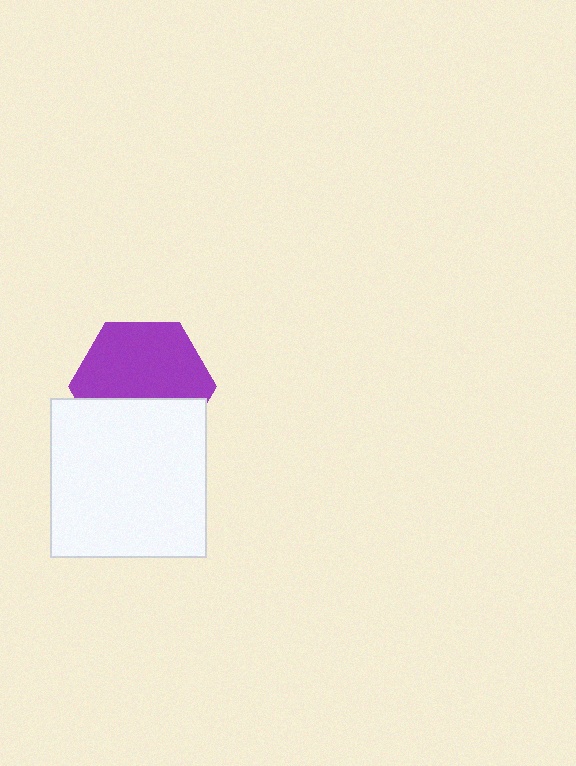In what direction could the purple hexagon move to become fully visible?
The purple hexagon could move up. That would shift it out from behind the white rectangle entirely.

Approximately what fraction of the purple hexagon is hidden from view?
Roughly 39% of the purple hexagon is hidden behind the white rectangle.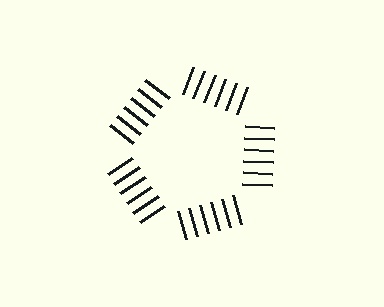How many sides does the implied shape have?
5 sides — the line-ends trace a pentagon.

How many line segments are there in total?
30 — 6 along each of the 5 edges.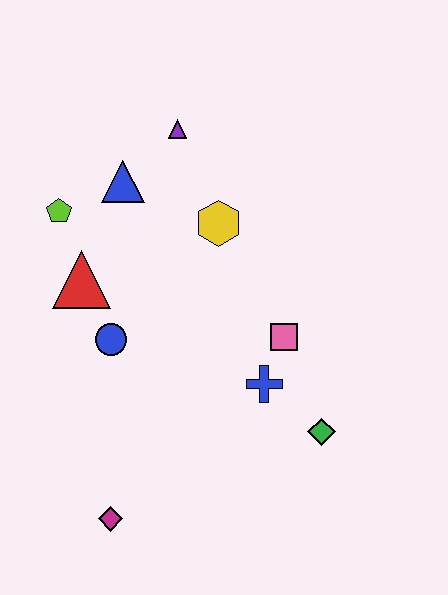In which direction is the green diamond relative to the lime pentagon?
The green diamond is to the right of the lime pentagon.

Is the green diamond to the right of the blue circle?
Yes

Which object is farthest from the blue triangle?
The magenta diamond is farthest from the blue triangle.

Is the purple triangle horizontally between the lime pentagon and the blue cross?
Yes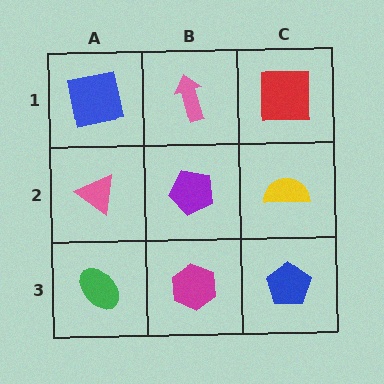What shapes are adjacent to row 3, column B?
A purple pentagon (row 2, column B), a green ellipse (row 3, column A), a blue pentagon (row 3, column C).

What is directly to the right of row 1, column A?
A pink arrow.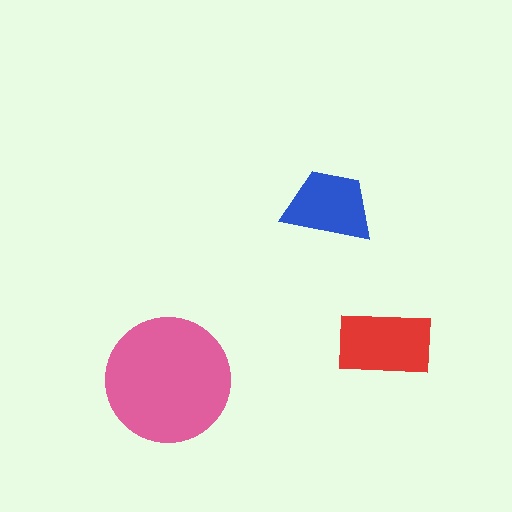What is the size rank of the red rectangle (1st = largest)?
2nd.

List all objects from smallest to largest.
The blue trapezoid, the red rectangle, the pink circle.